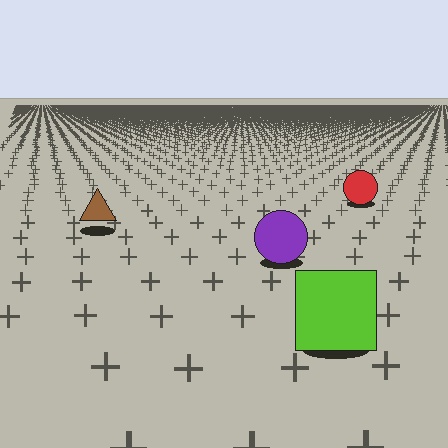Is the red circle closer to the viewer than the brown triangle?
No. The brown triangle is closer — you can tell from the texture gradient: the ground texture is coarser near it.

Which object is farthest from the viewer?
The red circle is farthest from the viewer. It appears smaller and the ground texture around it is denser.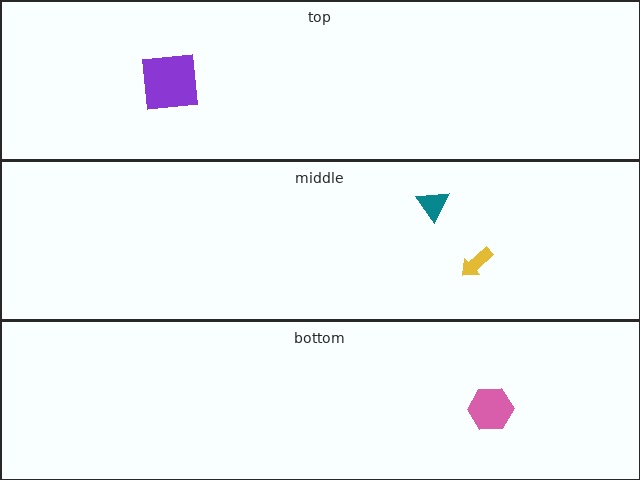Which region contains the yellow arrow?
The middle region.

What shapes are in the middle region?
The teal triangle, the yellow arrow.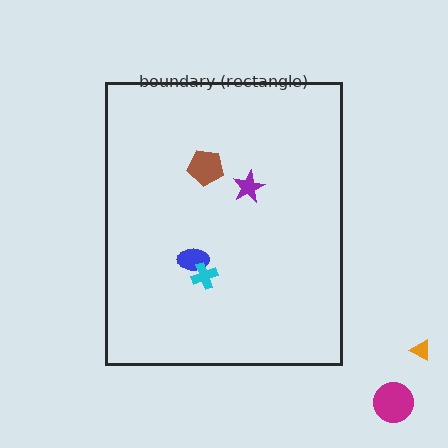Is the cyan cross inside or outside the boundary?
Inside.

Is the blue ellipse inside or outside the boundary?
Inside.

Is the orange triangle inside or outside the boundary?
Outside.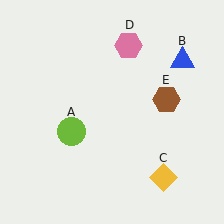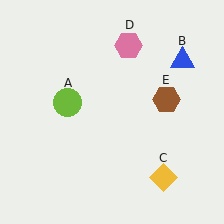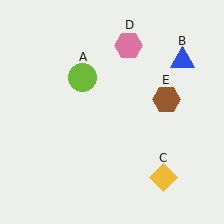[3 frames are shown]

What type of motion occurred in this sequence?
The lime circle (object A) rotated clockwise around the center of the scene.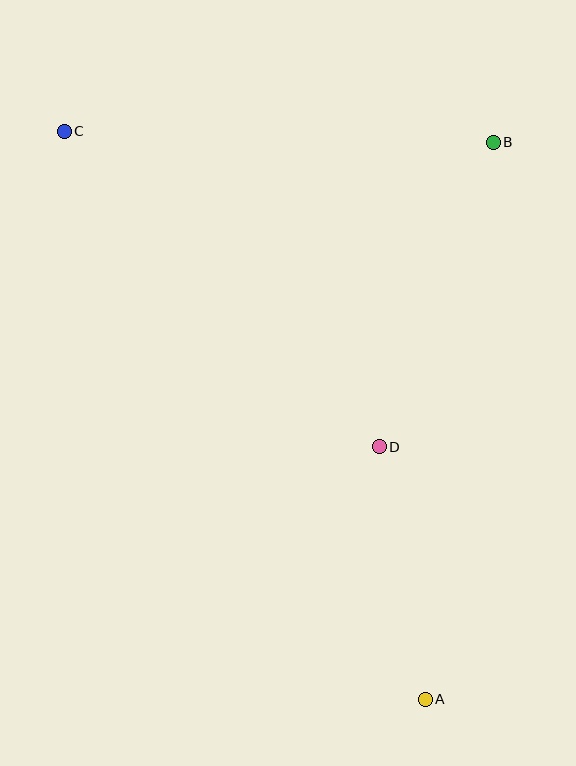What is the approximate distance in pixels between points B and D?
The distance between B and D is approximately 325 pixels.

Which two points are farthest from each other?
Points A and C are farthest from each other.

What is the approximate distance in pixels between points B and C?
The distance between B and C is approximately 429 pixels.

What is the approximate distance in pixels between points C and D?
The distance between C and D is approximately 446 pixels.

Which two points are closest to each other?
Points A and D are closest to each other.